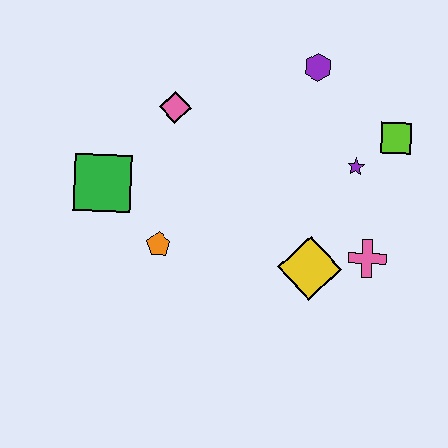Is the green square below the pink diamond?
Yes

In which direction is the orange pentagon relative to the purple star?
The orange pentagon is to the left of the purple star.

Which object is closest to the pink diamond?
The green square is closest to the pink diamond.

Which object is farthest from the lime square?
The green square is farthest from the lime square.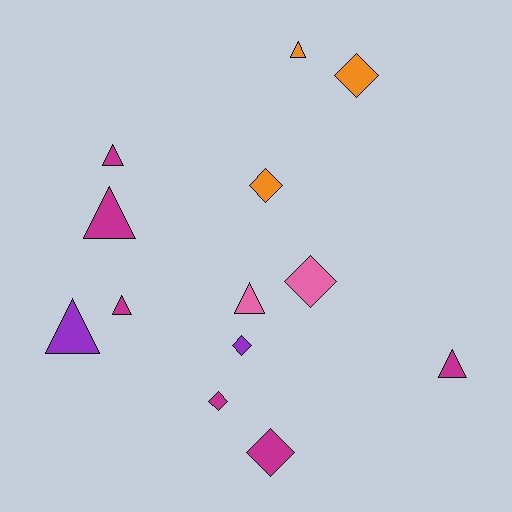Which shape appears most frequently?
Triangle, with 7 objects.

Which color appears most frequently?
Magenta, with 6 objects.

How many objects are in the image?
There are 13 objects.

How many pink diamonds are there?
There is 1 pink diamond.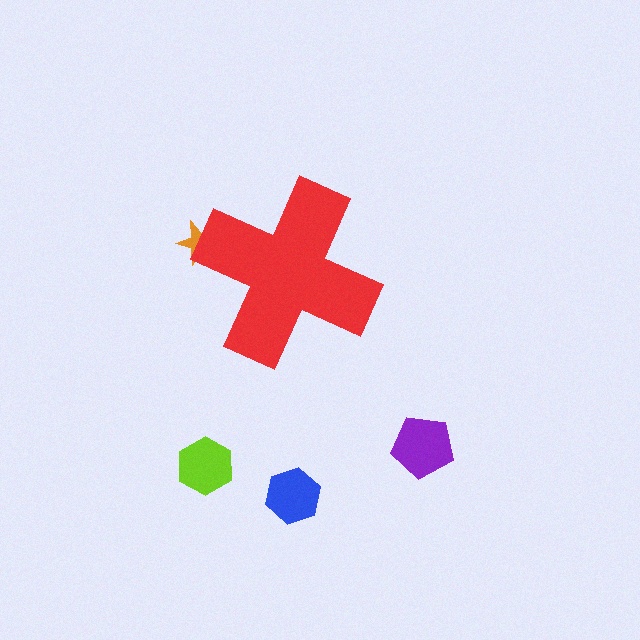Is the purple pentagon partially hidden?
No, the purple pentagon is fully visible.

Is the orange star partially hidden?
Yes, the orange star is partially hidden behind the red cross.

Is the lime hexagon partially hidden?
No, the lime hexagon is fully visible.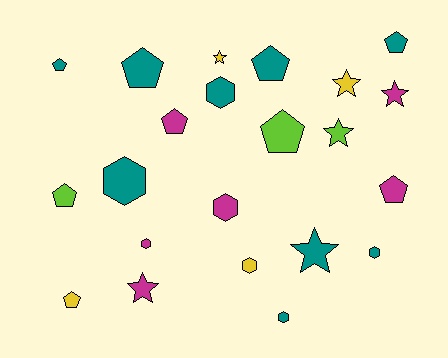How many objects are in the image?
There are 22 objects.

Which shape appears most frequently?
Pentagon, with 9 objects.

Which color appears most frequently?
Teal, with 9 objects.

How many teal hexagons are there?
There are 4 teal hexagons.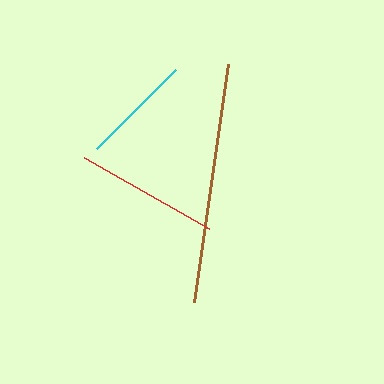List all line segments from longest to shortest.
From longest to shortest: brown, red, cyan.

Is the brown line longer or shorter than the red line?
The brown line is longer than the red line.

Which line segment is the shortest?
The cyan line is the shortest at approximately 111 pixels.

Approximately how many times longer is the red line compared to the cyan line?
The red line is approximately 1.3 times the length of the cyan line.